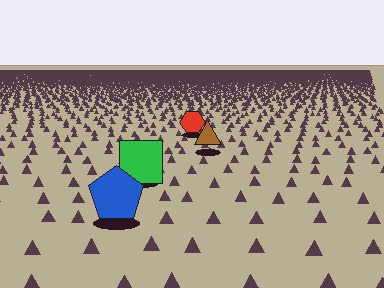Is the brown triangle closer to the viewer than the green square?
No. The green square is closer — you can tell from the texture gradient: the ground texture is coarser near it.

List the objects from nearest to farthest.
From nearest to farthest: the blue pentagon, the green square, the brown triangle, the red hexagon.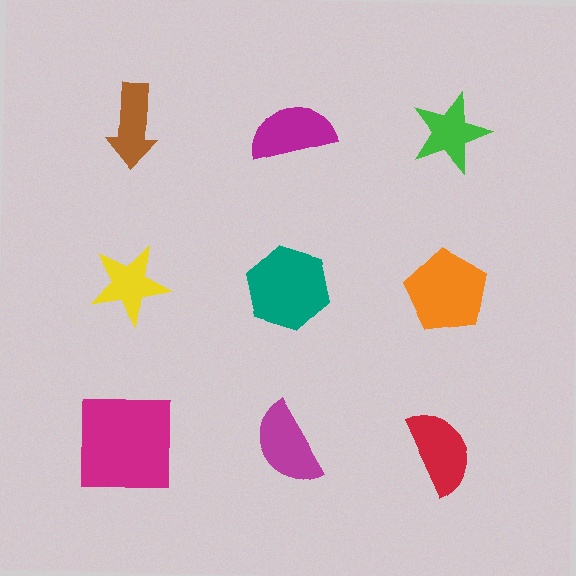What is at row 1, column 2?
A magenta semicircle.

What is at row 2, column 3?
An orange pentagon.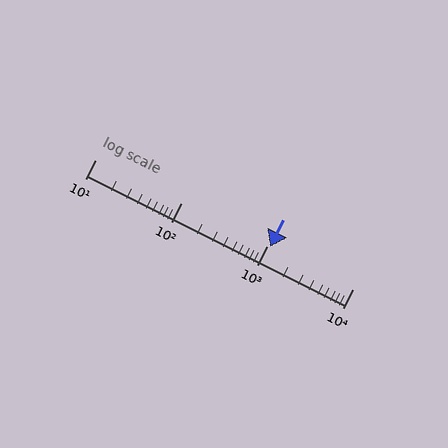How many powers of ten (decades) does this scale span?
The scale spans 3 decades, from 10 to 10000.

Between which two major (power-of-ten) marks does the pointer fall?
The pointer is between 1000 and 10000.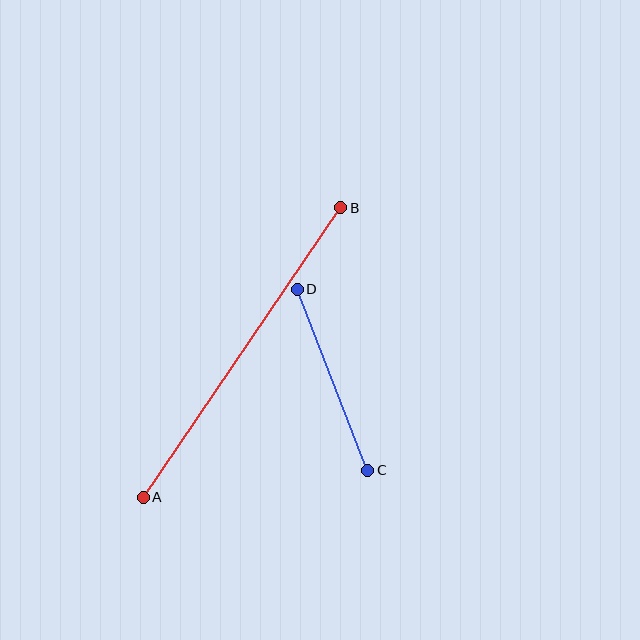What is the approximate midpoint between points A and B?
The midpoint is at approximately (242, 353) pixels.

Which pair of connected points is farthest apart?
Points A and B are farthest apart.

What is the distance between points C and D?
The distance is approximately 194 pixels.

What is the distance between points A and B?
The distance is approximately 351 pixels.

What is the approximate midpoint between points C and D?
The midpoint is at approximately (332, 380) pixels.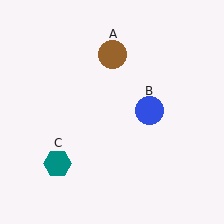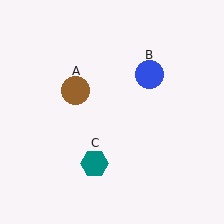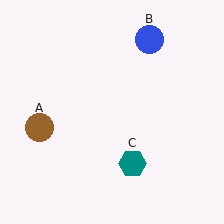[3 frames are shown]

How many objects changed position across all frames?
3 objects changed position: brown circle (object A), blue circle (object B), teal hexagon (object C).